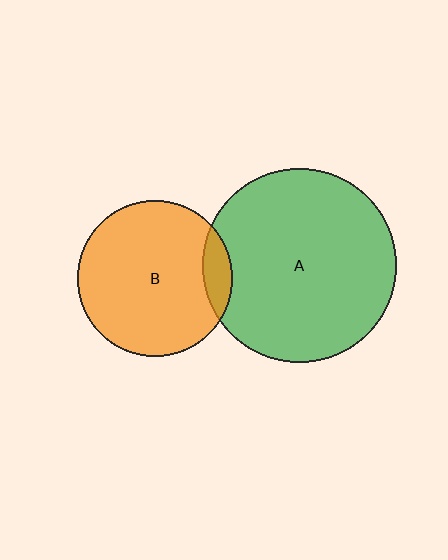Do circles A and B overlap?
Yes.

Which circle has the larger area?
Circle A (green).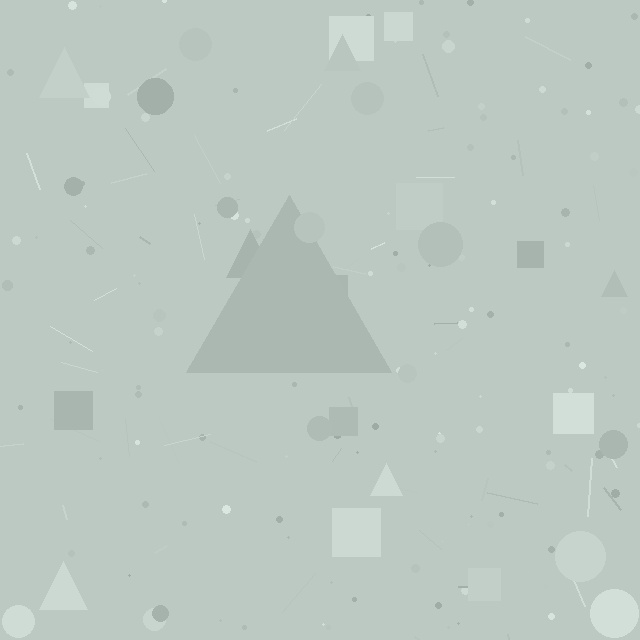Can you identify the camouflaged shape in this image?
The camouflaged shape is a triangle.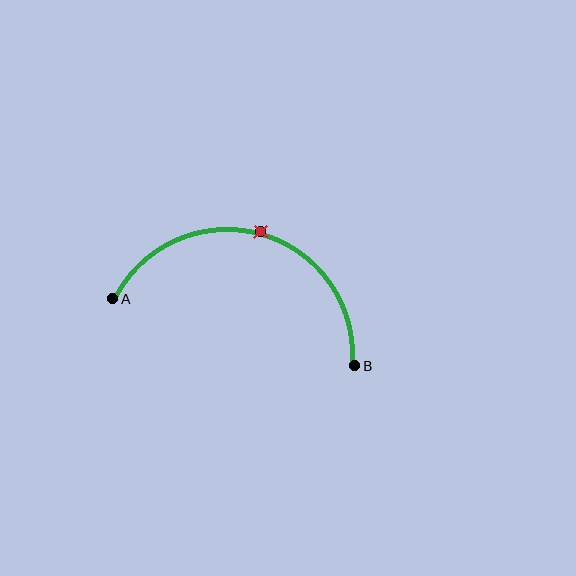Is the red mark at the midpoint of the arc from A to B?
Yes. The red mark lies on the arc at equal arc-length from both A and B — it is the arc midpoint.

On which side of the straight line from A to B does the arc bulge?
The arc bulges above the straight line connecting A and B.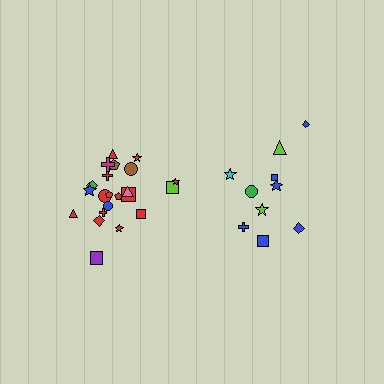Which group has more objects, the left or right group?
The left group.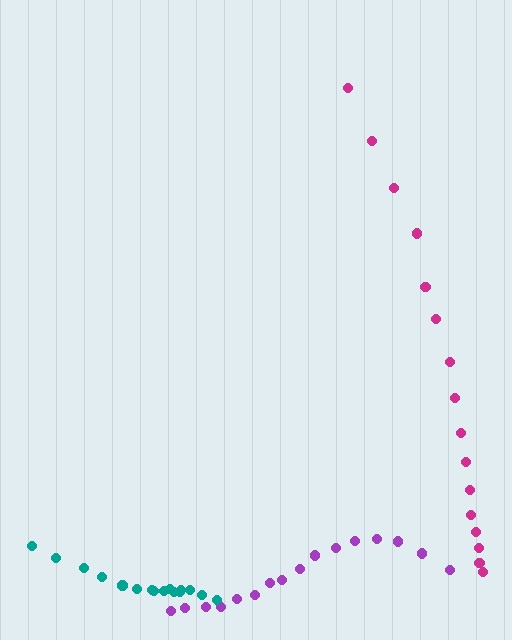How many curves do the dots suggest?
There are 3 distinct paths.